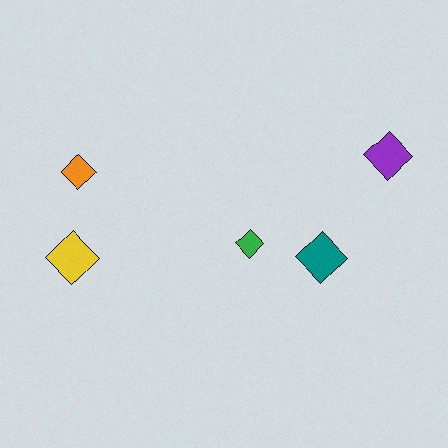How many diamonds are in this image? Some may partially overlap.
There are 5 diamonds.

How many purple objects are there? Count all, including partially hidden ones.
There is 1 purple object.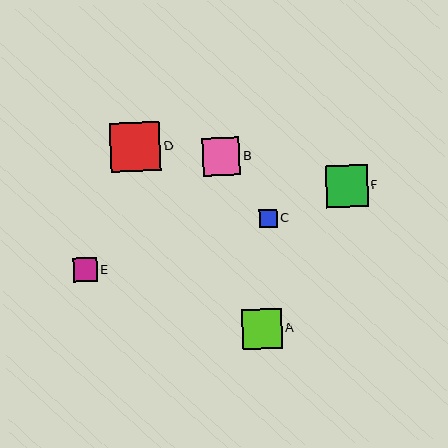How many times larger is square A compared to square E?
Square A is approximately 1.6 times the size of square E.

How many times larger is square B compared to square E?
Square B is approximately 1.6 times the size of square E.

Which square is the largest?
Square D is the largest with a size of approximately 50 pixels.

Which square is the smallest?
Square C is the smallest with a size of approximately 18 pixels.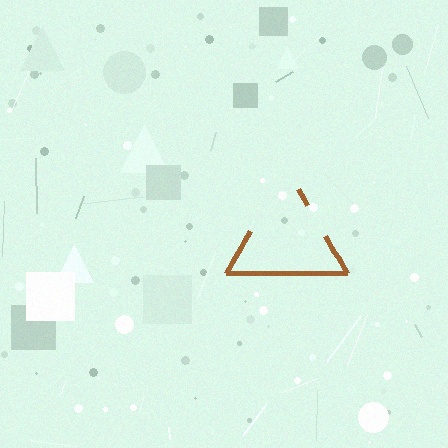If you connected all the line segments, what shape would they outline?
They would outline a triangle.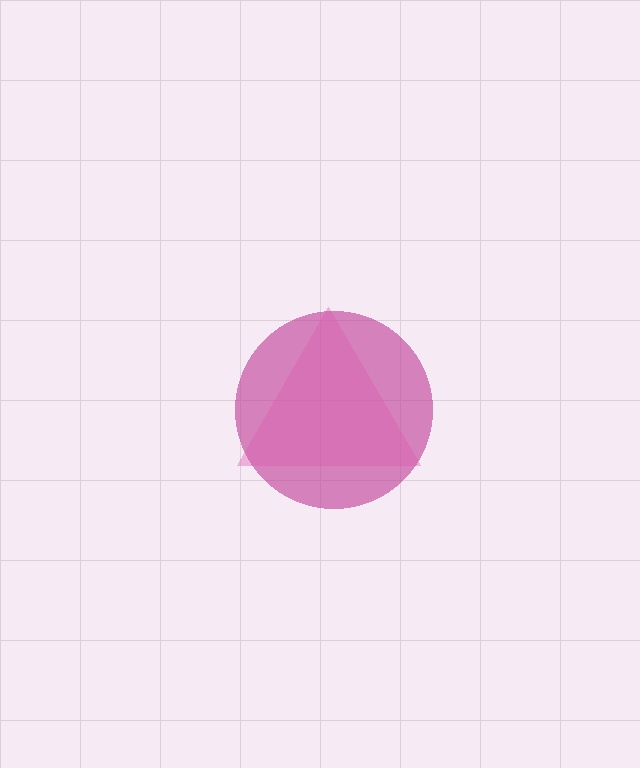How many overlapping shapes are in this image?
There are 2 overlapping shapes in the image.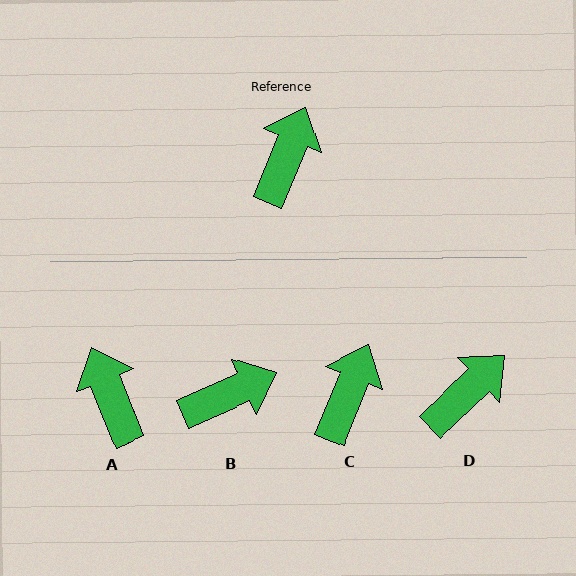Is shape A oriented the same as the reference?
No, it is off by about 44 degrees.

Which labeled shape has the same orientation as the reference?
C.